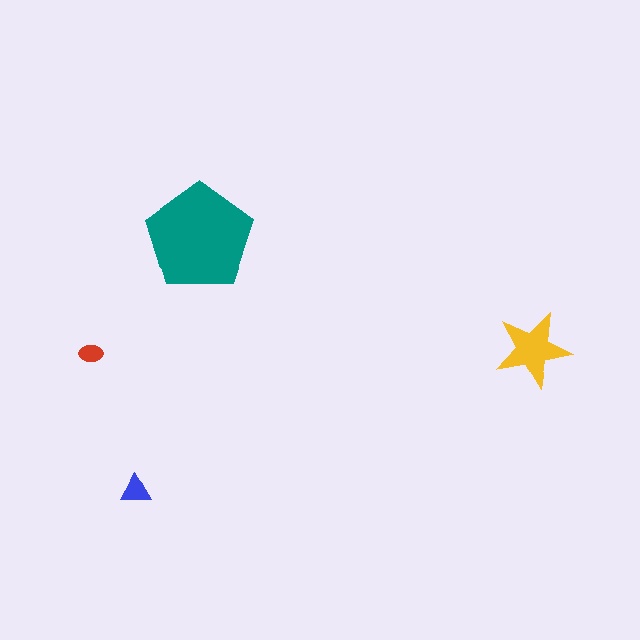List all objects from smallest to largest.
The red ellipse, the blue triangle, the yellow star, the teal pentagon.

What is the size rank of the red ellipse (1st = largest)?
4th.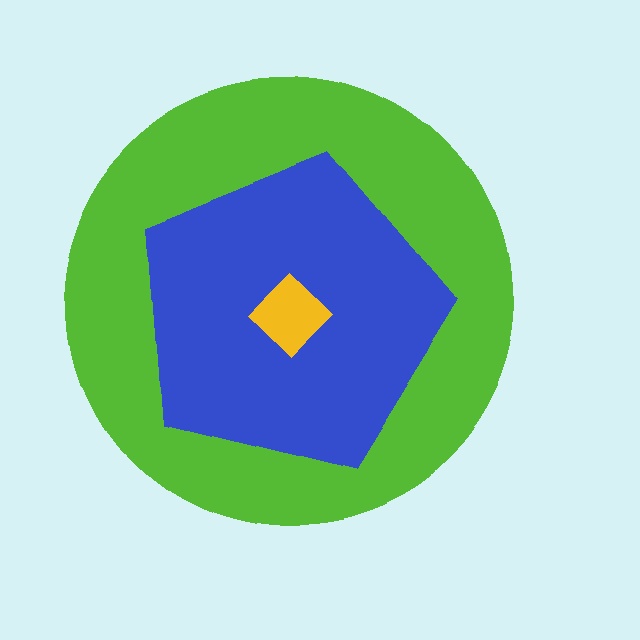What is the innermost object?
The yellow diamond.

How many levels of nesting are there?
3.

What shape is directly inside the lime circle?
The blue pentagon.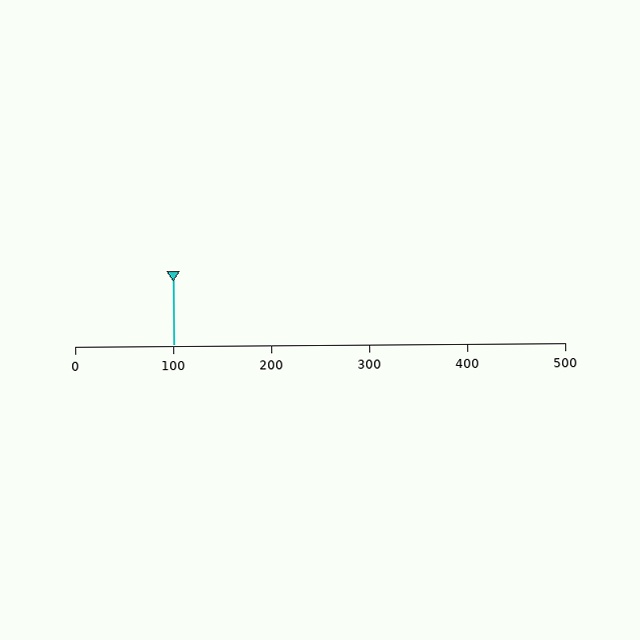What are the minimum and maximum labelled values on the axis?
The axis runs from 0 to 500.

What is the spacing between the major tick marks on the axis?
The major ticks are spaced 100 apart.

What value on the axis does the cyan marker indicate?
The marker indicates approximately 100.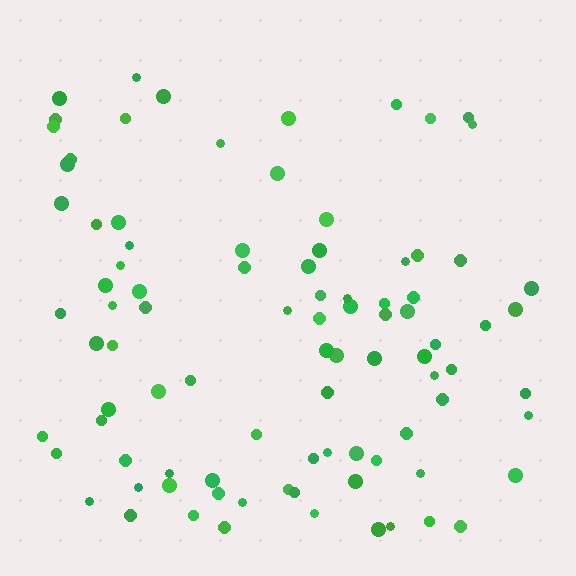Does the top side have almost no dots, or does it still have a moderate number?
Still a moderate number, just noticeably fewer than the bottom.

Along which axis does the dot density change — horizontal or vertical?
Vertical.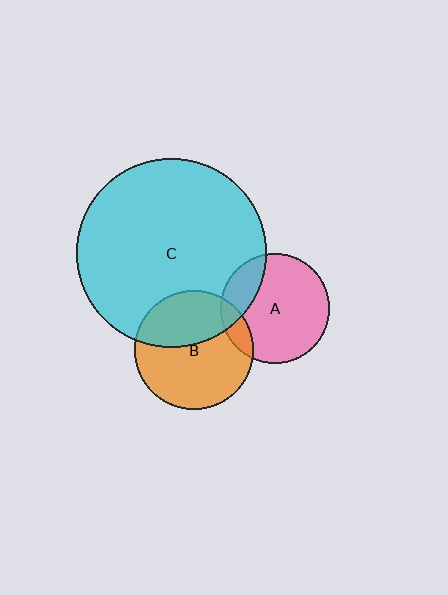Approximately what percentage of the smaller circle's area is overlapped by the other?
Approximately 40%.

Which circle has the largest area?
Circle C (cyan).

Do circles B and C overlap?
Yes.